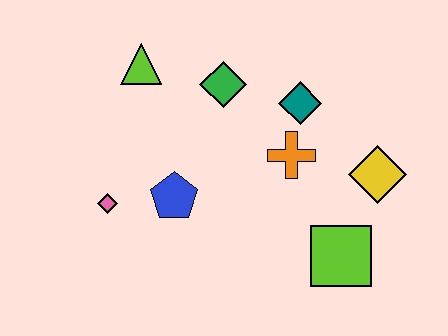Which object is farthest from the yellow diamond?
The pink diamond is farthest from the yellow diamond.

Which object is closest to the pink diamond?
The blue pentagon is closest to the pink diamond.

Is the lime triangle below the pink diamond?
No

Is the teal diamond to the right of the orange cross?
Yes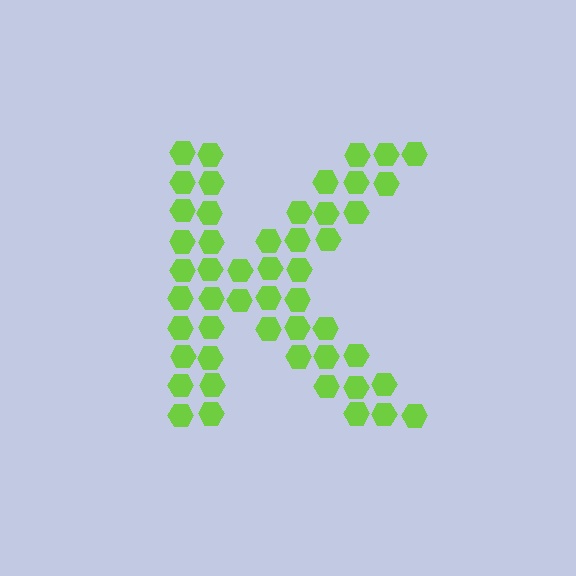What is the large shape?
The large shape is the letter K.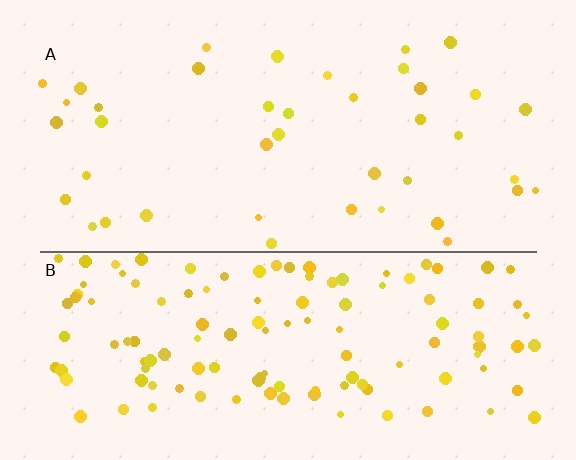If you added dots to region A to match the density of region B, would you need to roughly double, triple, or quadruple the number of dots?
Approximately triple.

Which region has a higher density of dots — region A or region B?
B (the bottom).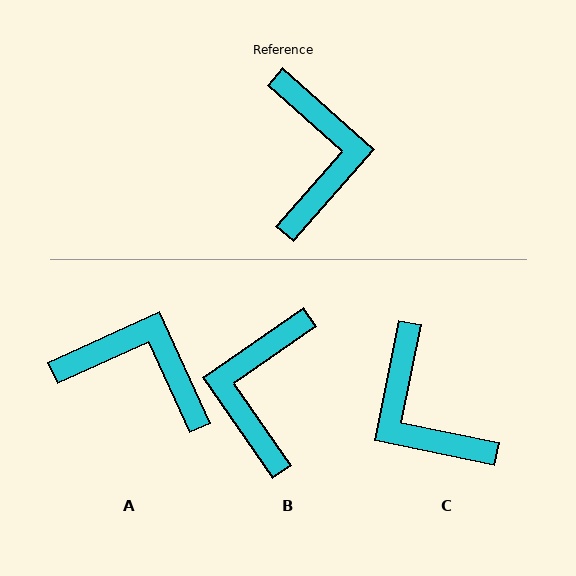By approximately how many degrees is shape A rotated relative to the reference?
Approximately 66 degrees counter-clockwise.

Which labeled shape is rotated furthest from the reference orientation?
B, about 166 degrees away.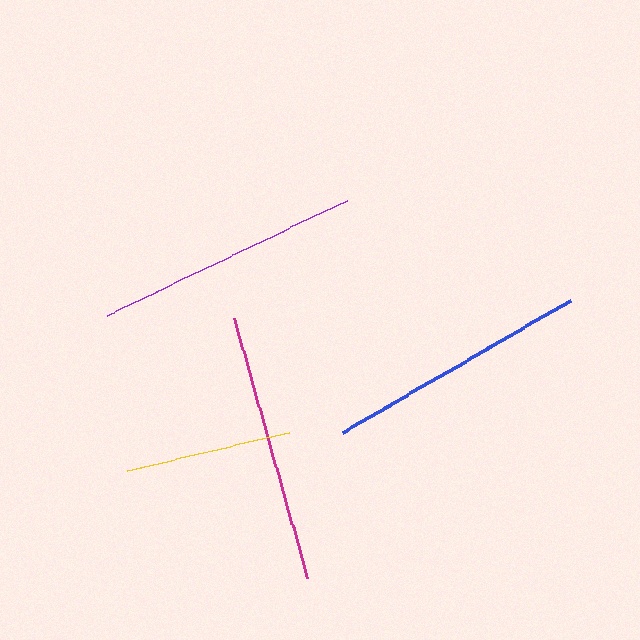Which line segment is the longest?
The magenta line is the longest at approximately 270 pixels.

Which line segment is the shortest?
The yellow line is the shortest at approximately 167 pixels.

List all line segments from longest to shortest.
From longest to shortest: magenta, purple, blue, yellow.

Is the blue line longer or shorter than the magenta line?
The magenta line is longer than the blue line.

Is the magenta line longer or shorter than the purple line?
The magenta line is longer than the purple line.